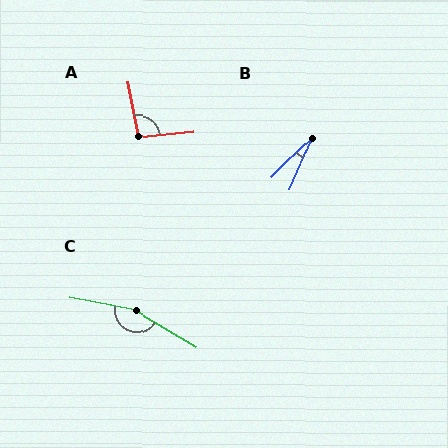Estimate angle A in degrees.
Approximately 94 degrees.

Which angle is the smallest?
B, at approximately 21 degrees.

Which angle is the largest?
C, at approximately 159 degrees.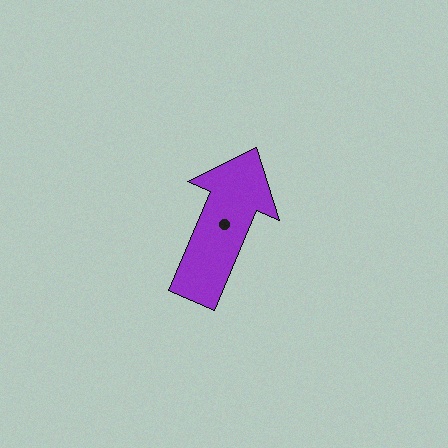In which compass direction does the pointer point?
Northeast.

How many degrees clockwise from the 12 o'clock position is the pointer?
Approximately 23 degrees.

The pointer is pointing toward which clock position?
Roughly 1 o'clock.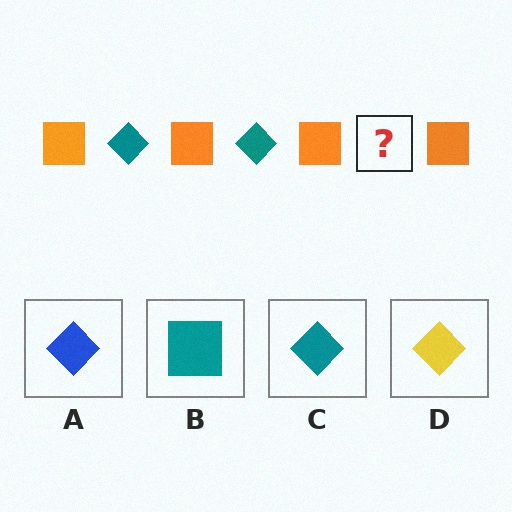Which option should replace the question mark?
Option C.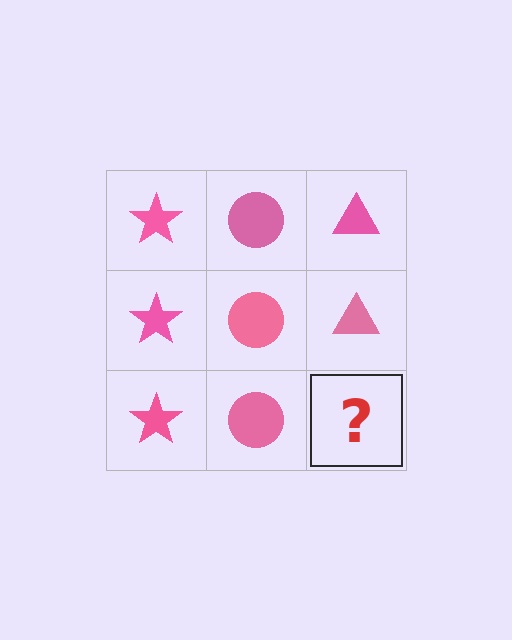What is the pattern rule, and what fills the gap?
The rule is that each column has a consistent shape. The gap should be filled with a pink triangle.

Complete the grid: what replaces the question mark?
The question mark should be replaced with a pink triangle.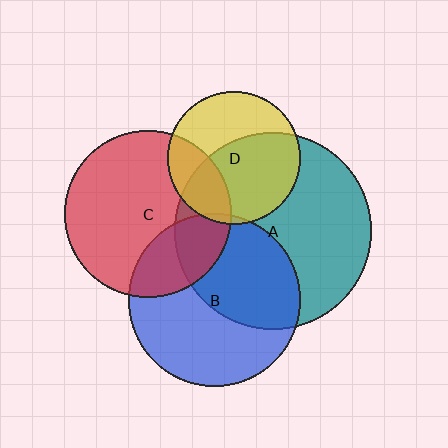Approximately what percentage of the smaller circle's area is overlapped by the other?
Approximately 25%.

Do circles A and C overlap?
Yes.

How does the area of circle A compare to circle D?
Approximately 2.2 times.